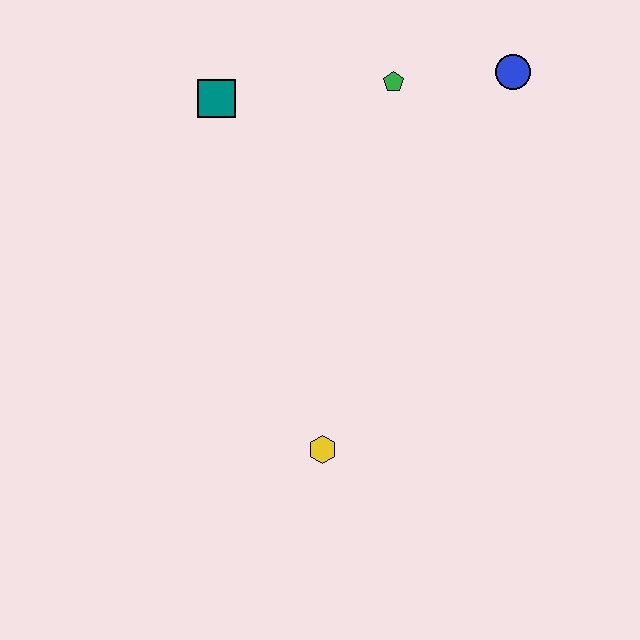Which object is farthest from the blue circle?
The yellow hexagon is farthest from the blue circle.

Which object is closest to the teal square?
The green pentagon is closest to the teal square.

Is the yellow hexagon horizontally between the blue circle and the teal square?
Yes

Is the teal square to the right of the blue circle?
No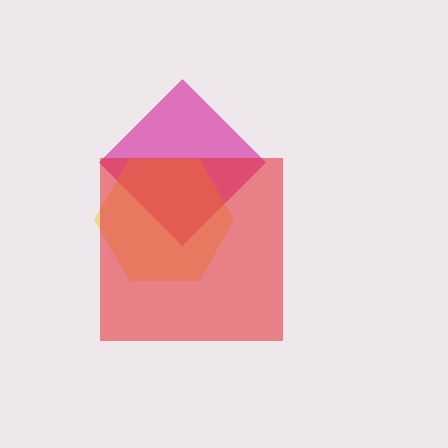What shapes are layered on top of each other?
The layered shapes are: a magenta diamond, a yellow hexagon, a red square.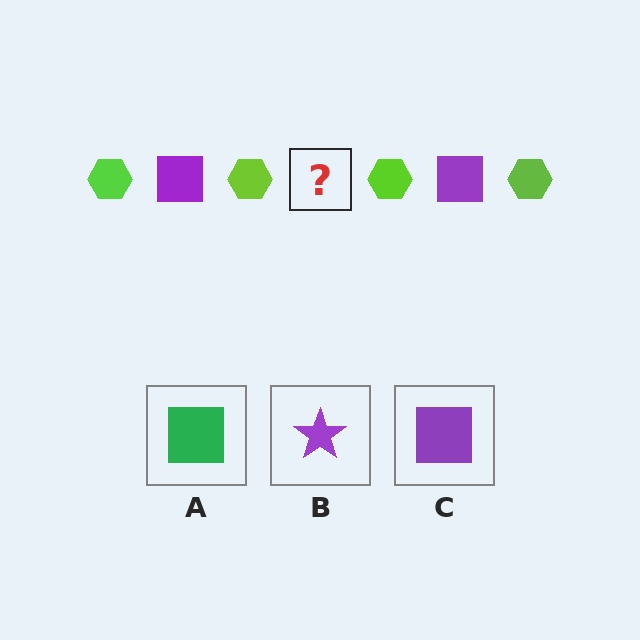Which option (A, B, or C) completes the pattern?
C.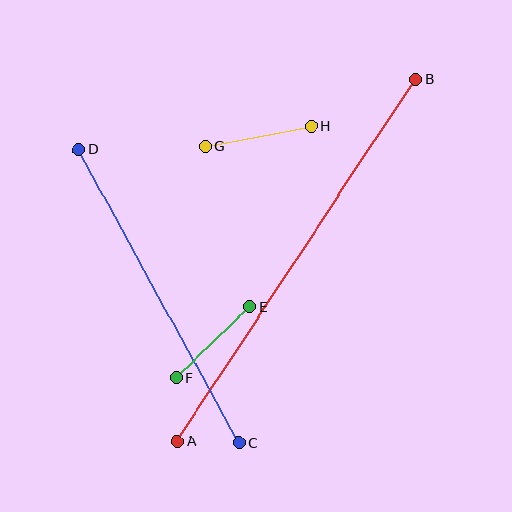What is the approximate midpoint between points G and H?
The midpoint is at approximately (258, 136) pixels.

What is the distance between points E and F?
The distance is approximately 102 pixels.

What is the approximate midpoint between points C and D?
The midpoint is at approximately (159, 296) pixels.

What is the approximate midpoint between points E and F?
The midpoint is at approximately (213, 342) pixels.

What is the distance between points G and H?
The distance is approximately 108 pixels.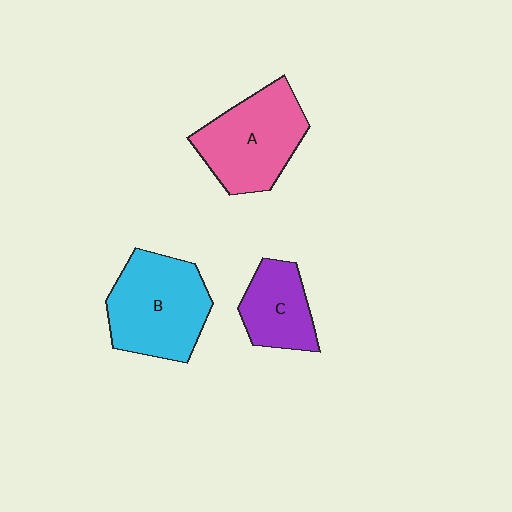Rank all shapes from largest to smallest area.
From largest to smallest: B (cyan), A (pink), C (purple).